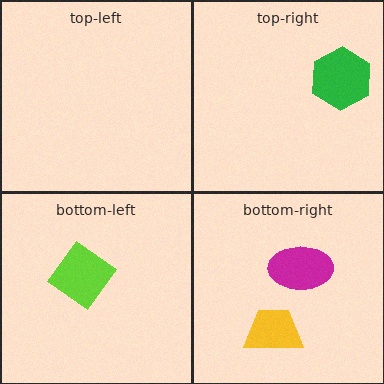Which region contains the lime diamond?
The bottom-left region.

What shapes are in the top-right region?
The green hexagon.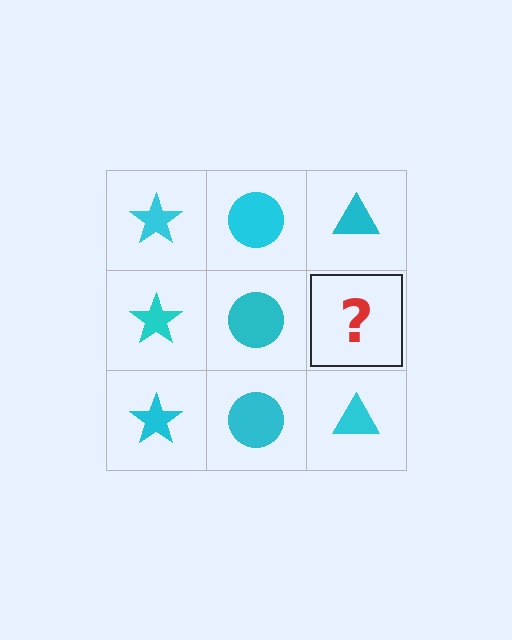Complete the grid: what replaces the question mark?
The question mark should be replaced with a cyan triangle.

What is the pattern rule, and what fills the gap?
The rule is that each column has a consistent shape. The gap should be filled with a cyan triangle.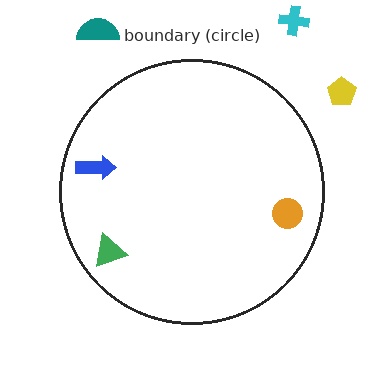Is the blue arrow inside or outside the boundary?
Inside.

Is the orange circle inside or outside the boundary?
Inside.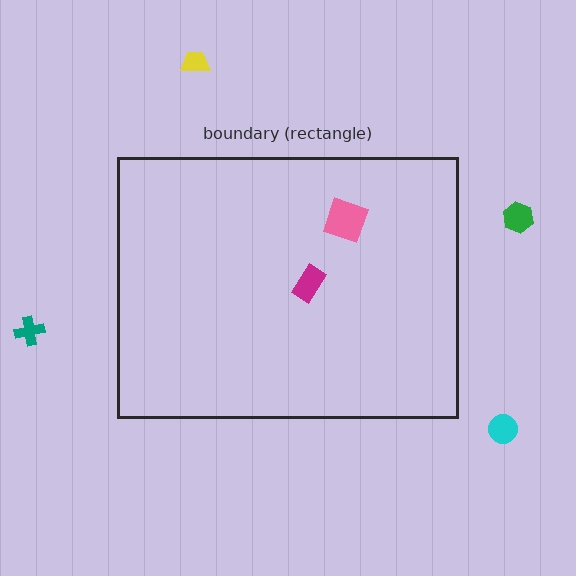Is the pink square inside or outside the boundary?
Inside.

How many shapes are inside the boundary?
2 inside, 4 outside.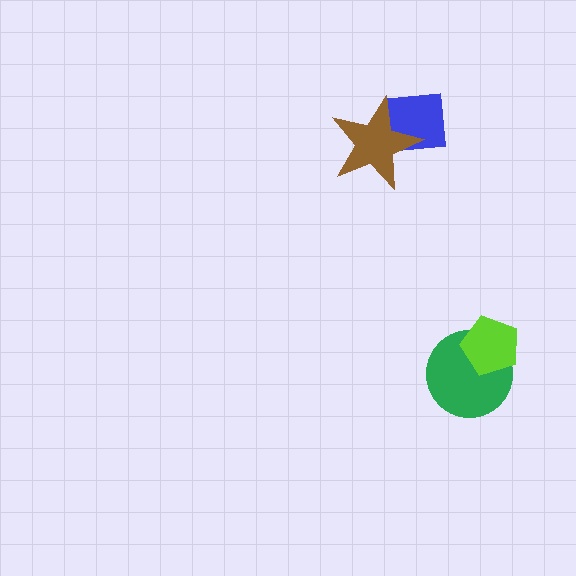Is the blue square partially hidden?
Yes, it is partially covered by another shape.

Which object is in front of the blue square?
The brown star is in front of the blue square.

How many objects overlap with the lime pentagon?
1 object overlaps with the lime pentagon.